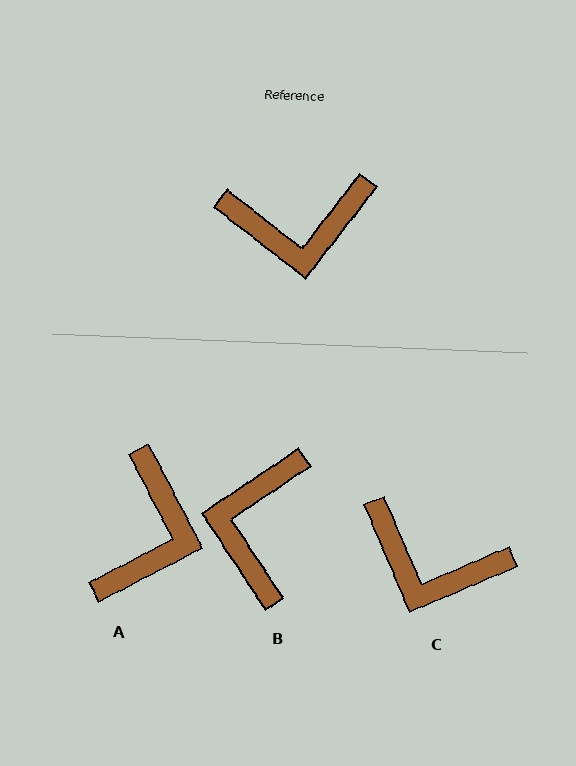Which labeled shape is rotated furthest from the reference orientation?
B, about 109 degrees away.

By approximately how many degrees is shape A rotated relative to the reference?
Approximately 65 degrees counter-clockwise.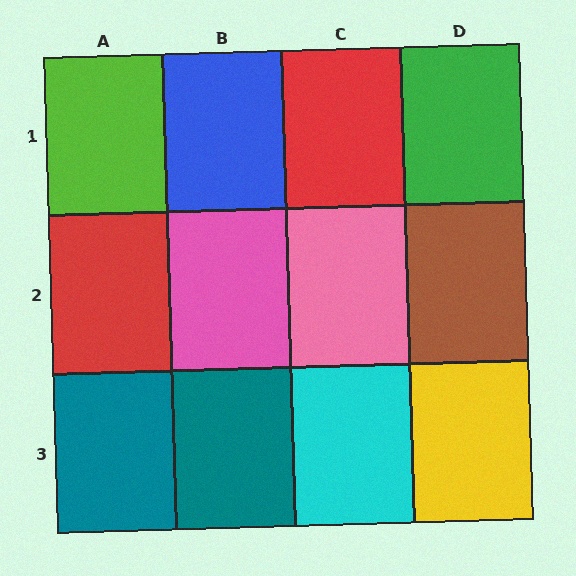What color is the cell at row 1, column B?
Blue.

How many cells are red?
2 cells are red.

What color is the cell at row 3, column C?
Cyan.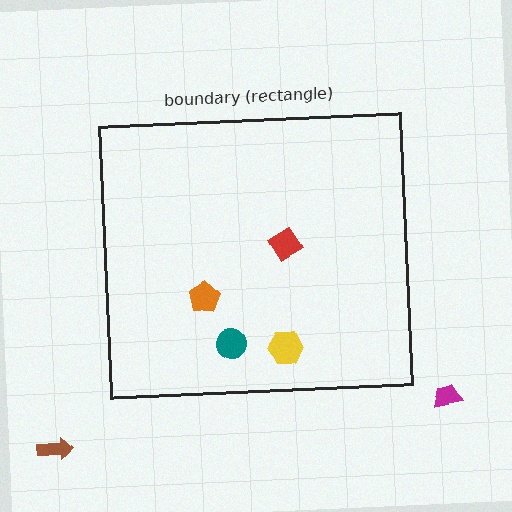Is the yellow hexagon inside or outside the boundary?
Inside.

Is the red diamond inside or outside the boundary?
Inside.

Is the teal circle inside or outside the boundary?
Inside.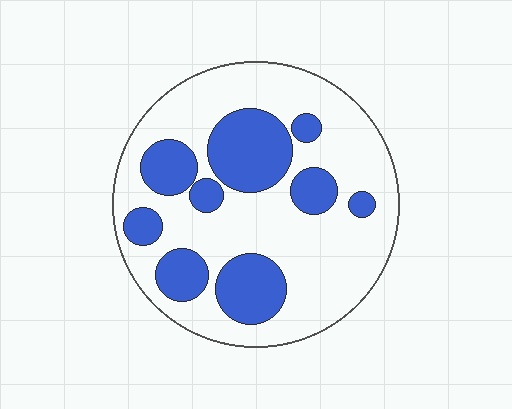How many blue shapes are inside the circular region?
9.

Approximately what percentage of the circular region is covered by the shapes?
Approximately 30%.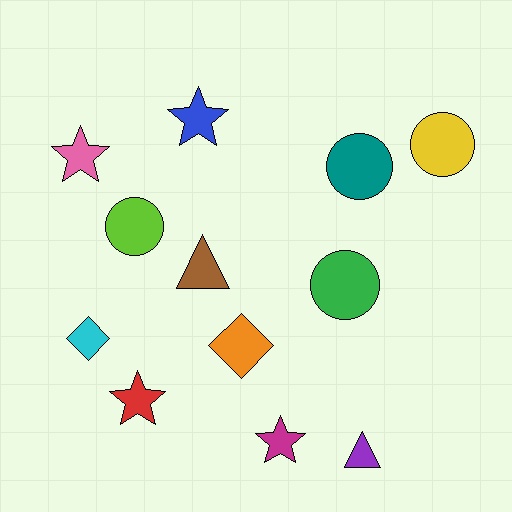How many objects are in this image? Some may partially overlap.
There are 12 objects.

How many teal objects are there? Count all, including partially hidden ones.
There is 1 teal object.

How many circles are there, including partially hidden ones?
There are 4 circles.